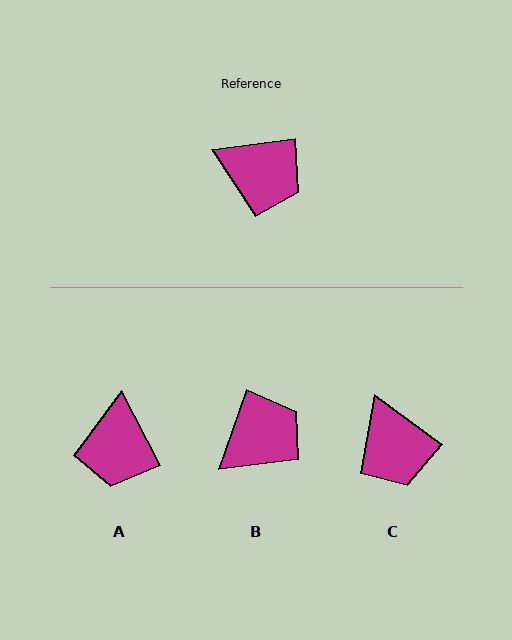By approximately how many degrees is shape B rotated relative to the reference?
Approximately 64 degrees counter-clockwise.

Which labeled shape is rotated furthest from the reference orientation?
A, about 70 degrees away.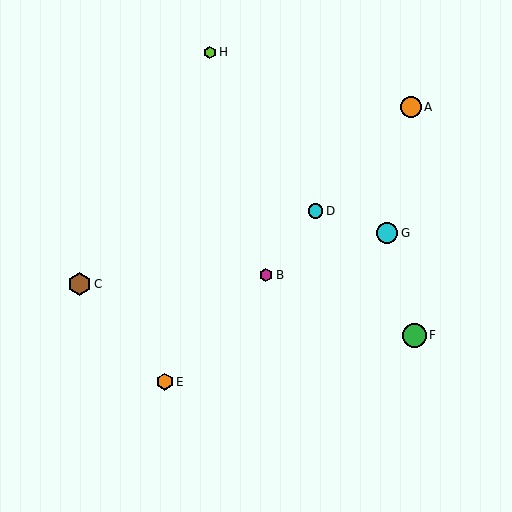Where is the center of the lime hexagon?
The center of the lime hexagon is at (210, 52).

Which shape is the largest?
The green circle (labeled F) is the largest.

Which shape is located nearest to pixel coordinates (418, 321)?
The green circle (labeled F) at (414, 335) is nearest to that location.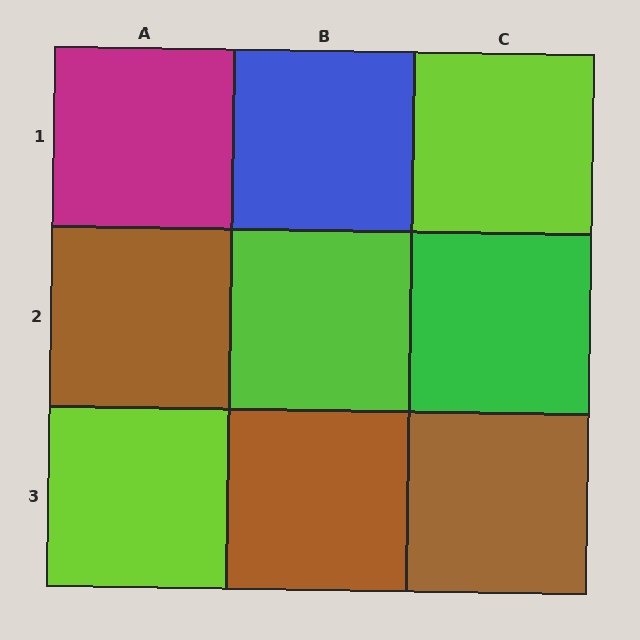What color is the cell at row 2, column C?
Green.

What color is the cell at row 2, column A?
Brown.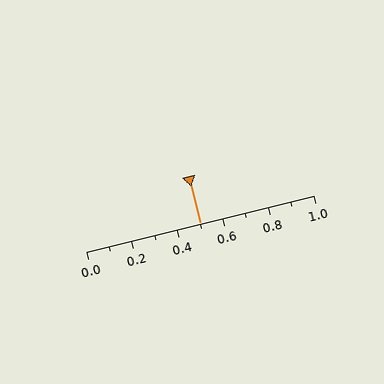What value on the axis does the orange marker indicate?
The marker indicates approximately 0.5.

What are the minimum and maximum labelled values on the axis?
The axis runs from 0.0 to 1.0.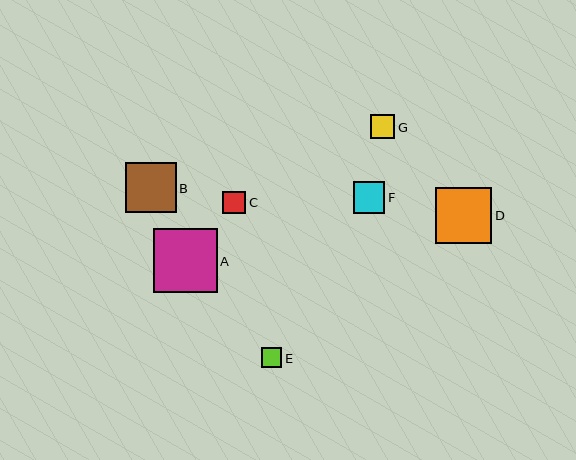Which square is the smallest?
Square E is the smallest with a size of approximately 20 pixels.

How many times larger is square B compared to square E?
Square B is approximately 2.5 times the size of square E.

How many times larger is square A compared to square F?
Square A is approximately 2.1 times the size of square F.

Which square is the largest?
Square A is the largest with a size of approximately 64 pixels.